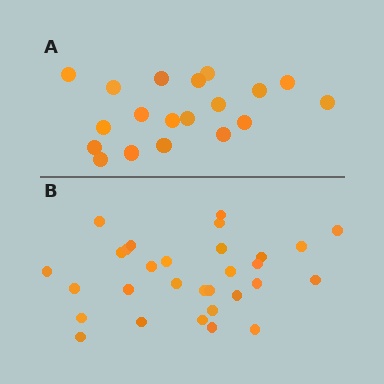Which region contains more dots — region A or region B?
Region B (the bottom region) has more dots.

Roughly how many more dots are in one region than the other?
Region B has roughly 12 or so more dots than region A.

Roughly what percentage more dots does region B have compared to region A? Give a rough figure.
About 60% more.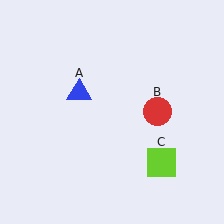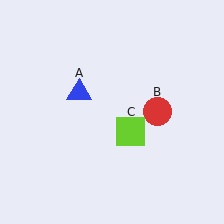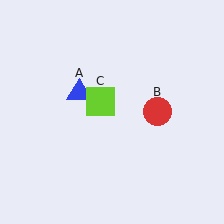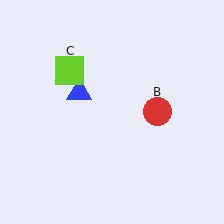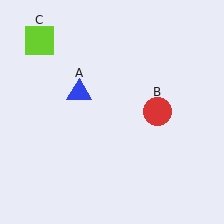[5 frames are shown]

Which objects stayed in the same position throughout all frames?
Blue triangle (object A) and red circle (object B) remained stationary.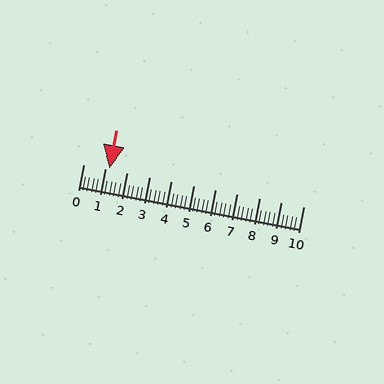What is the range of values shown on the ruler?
The ruler shows values from 0 to 10.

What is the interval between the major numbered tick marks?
The major tick marks are spaced 1 units apart.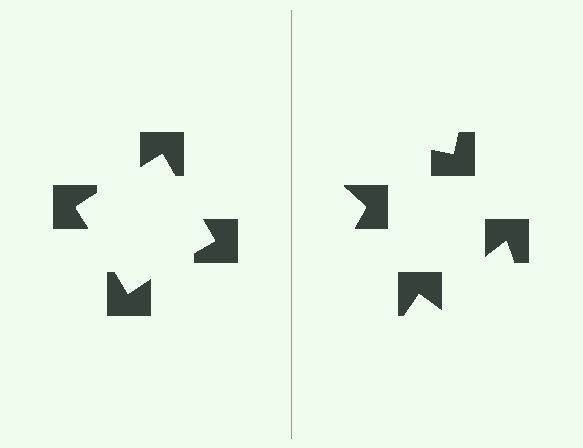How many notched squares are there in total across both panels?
8 — 4 on each side.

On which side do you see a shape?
An illusory square appears on the left side. On the right side the wedge cuts are rotated, so no coherent shape forms.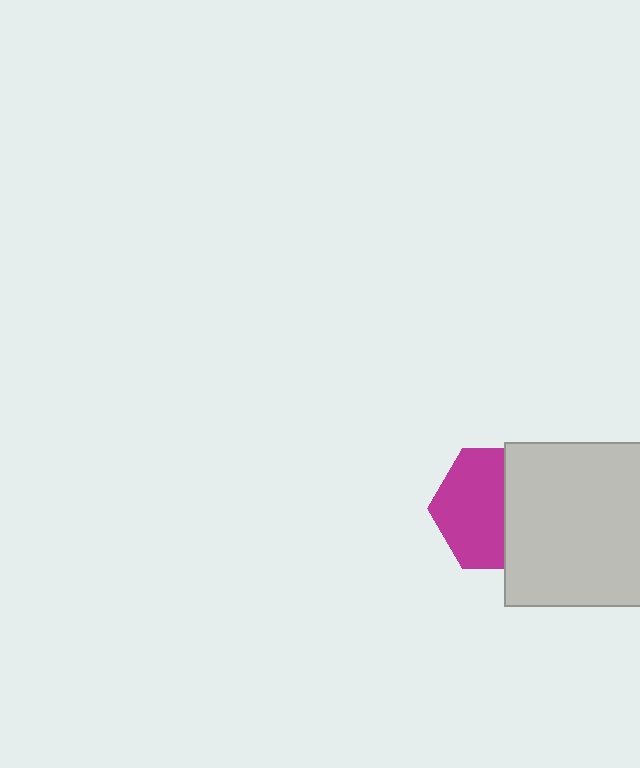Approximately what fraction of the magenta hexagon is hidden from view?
Roughly 44% of the magenta hexagon is hidden behind the light gray square.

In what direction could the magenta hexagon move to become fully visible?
The magenta hexagon could move left. That would shift it out from behind the light gray square entirely.